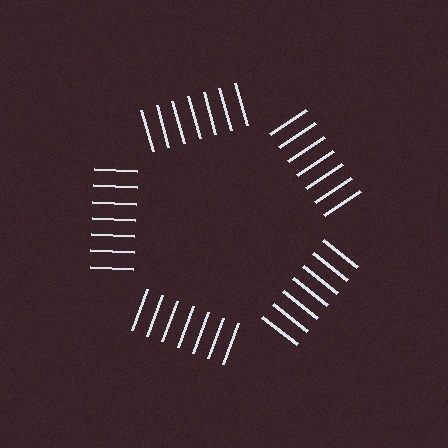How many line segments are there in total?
35 — 7 along each of the 5 edges.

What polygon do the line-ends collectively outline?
An illusory pentagon — the line segments terminate on its edges but no continuous stroke is drawn.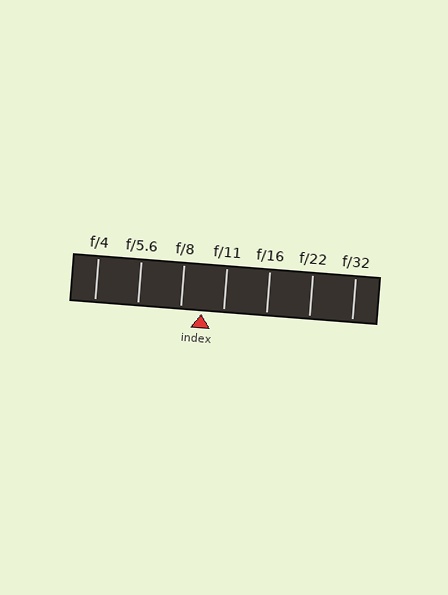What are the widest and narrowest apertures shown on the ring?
The widest aperture shown is f/4 and the narrowest is f/32.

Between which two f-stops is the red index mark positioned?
The index mark is between f/8 and f/11.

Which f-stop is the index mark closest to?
The index mark is closest to f/8.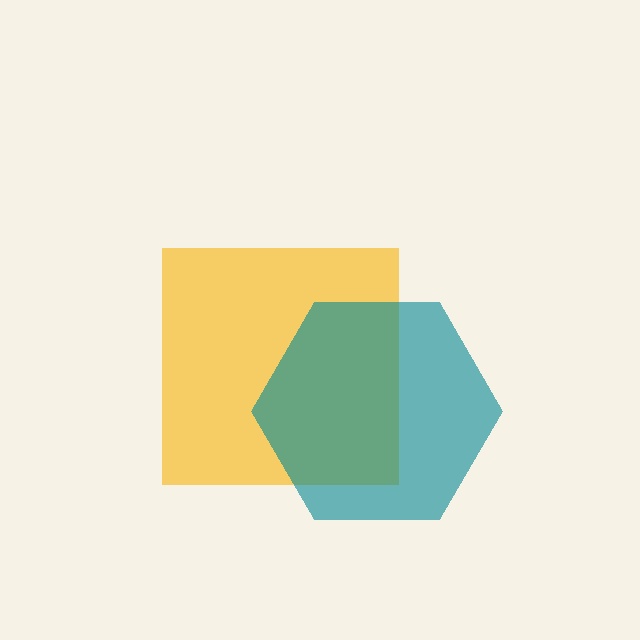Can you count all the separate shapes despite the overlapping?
Yes, there are 2 separate shapes.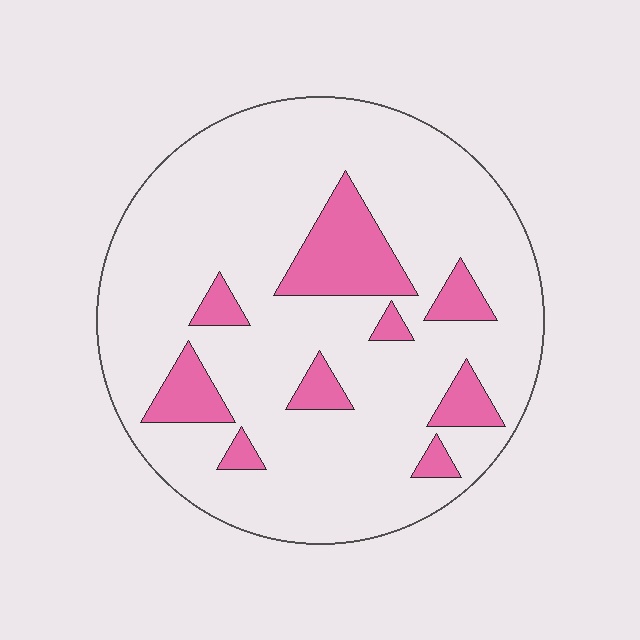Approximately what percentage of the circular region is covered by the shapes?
Approximately 15%.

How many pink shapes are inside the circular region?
9.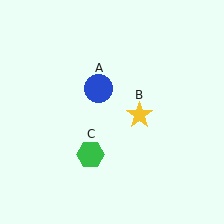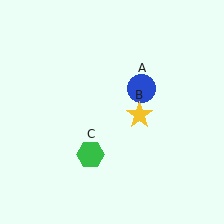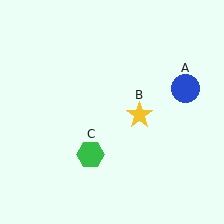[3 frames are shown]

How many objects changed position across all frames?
1 object changed position: blue circle (object A).